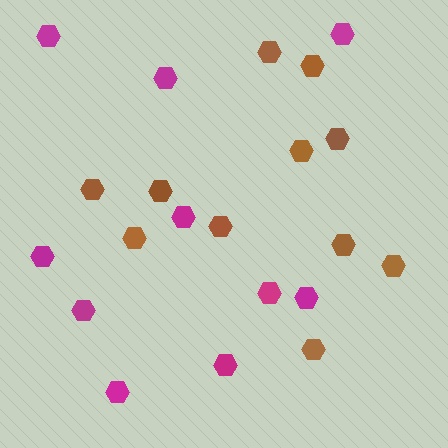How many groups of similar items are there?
There are 2 groups: one group of brown hexagons (11) and one group of magenta hexagons (10).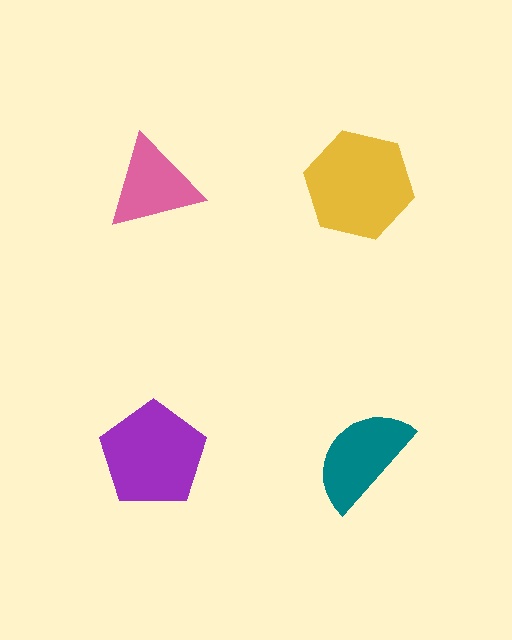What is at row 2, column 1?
A purple pentagon.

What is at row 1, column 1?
A pink triangle.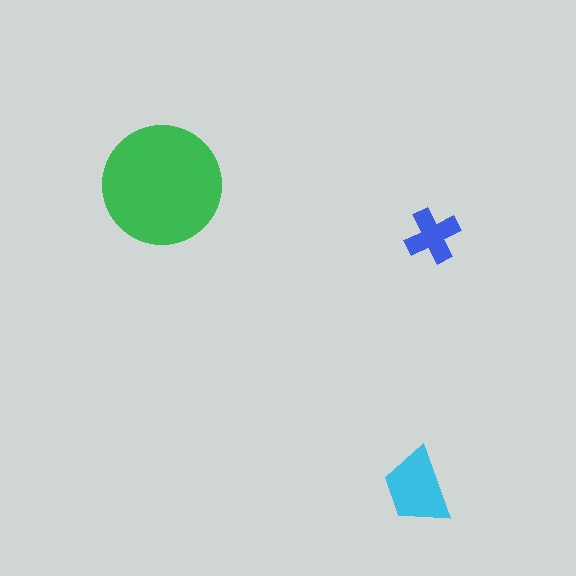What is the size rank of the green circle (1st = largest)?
1st.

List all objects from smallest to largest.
The blue cross, the cyan trapezoid, the green circle.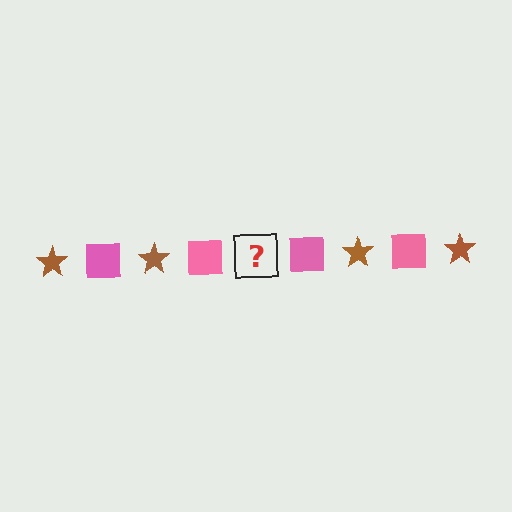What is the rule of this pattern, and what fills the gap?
The rule is that the pattern alternates between brown star and pink square. The gap should be filled with a brown star.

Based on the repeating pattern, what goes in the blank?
The blank should be a brown star.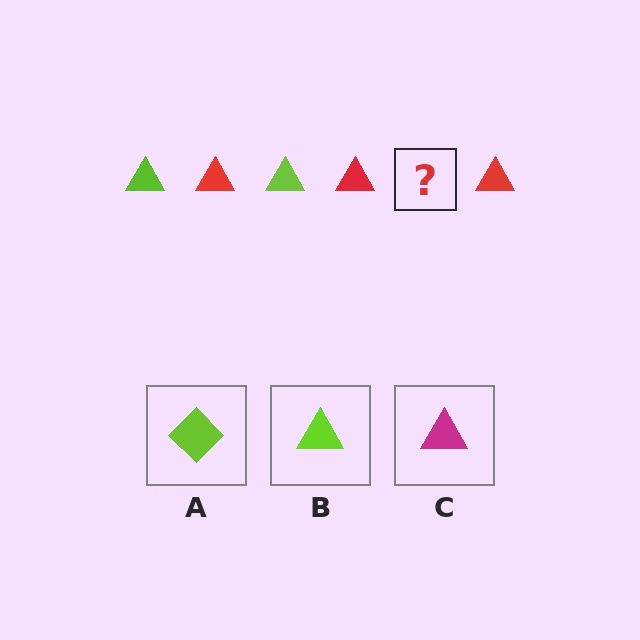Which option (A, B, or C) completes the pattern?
B.